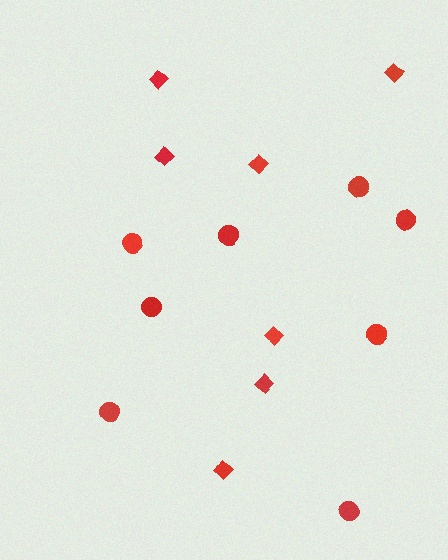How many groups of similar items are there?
There are 2 groups: one group of circles (8) and one group of diamonds (7).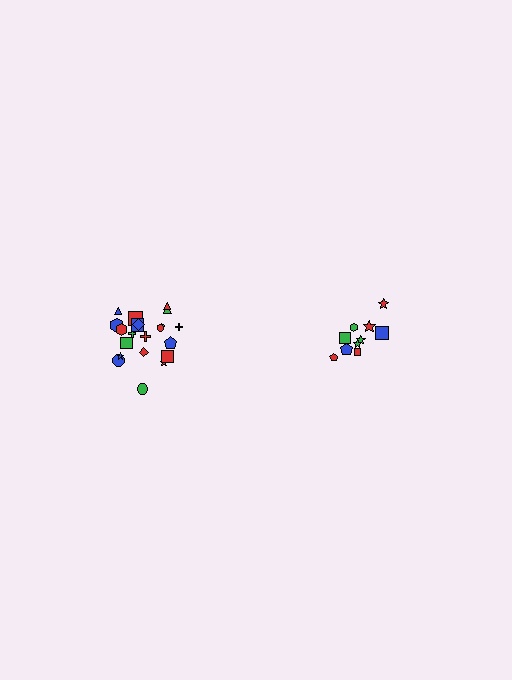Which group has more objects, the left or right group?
The left group.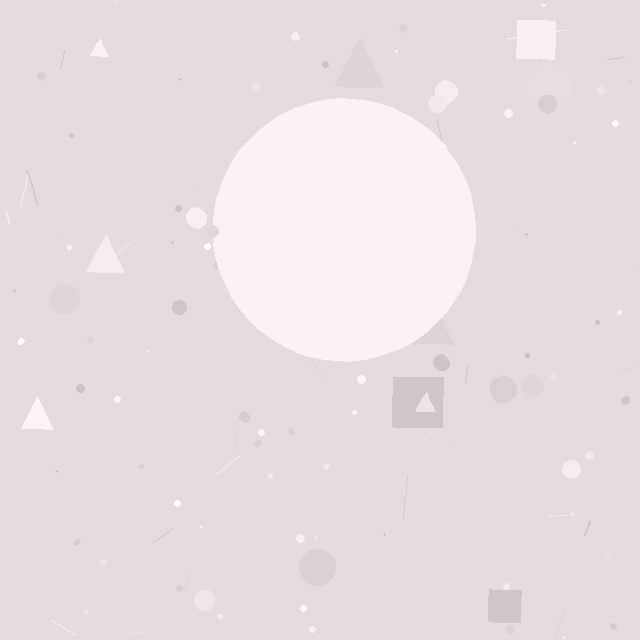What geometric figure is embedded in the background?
A circle is embedded in the background.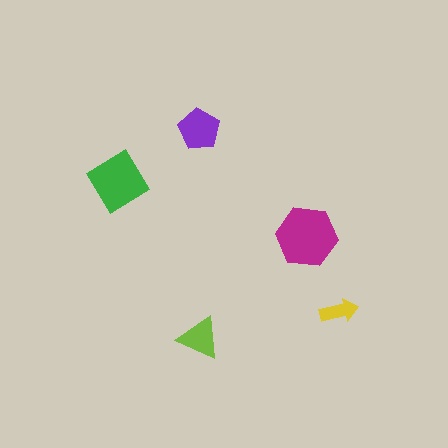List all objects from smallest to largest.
The yellow arrow, the lime triangle, the purple pentagon, the green diamond, the magenta hexagon.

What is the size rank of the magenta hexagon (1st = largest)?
1st.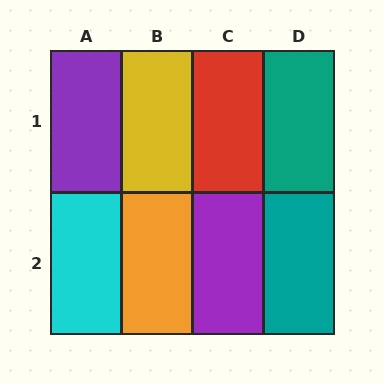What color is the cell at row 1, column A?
Purple.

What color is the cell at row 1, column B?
Yellow.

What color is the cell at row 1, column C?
Red.